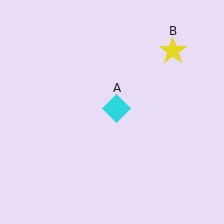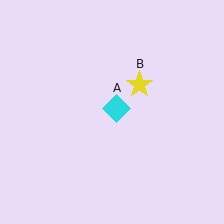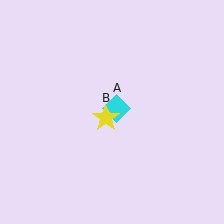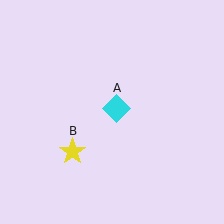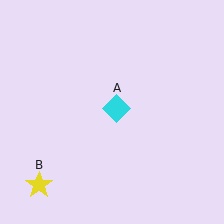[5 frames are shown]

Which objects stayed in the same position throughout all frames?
Cyan diamond (object A) remained stationary.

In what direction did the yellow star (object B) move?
The yellow star (object B) moved down and to the left.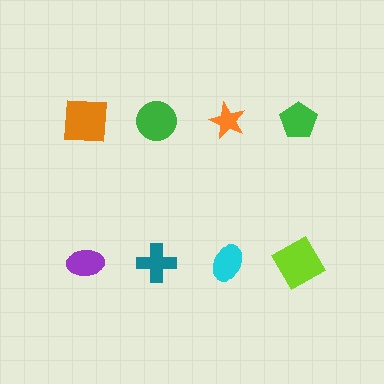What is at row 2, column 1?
A purple ellipse.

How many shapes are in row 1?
4 shapes.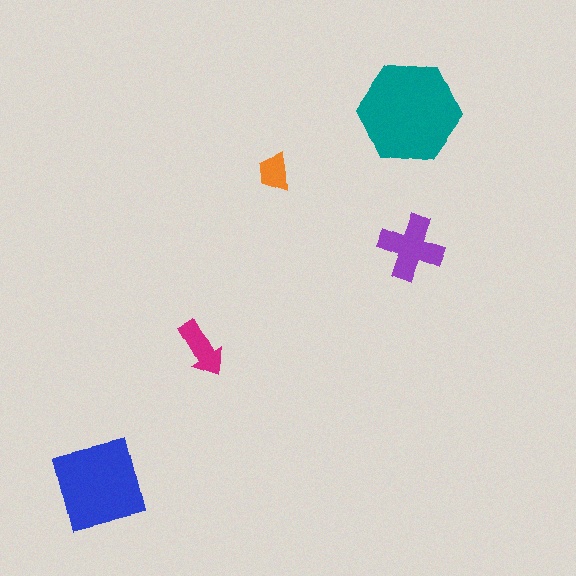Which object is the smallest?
The orange trapezoid.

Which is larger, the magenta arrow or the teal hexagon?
The teal hexagon.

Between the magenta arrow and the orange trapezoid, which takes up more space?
The magenta arrow.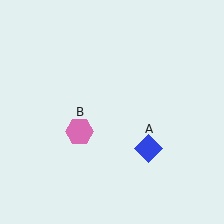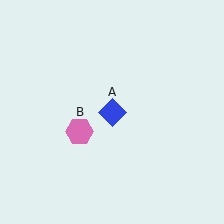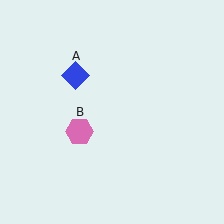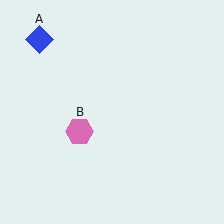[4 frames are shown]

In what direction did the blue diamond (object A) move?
The blue diamond (object A) moved up and to the left.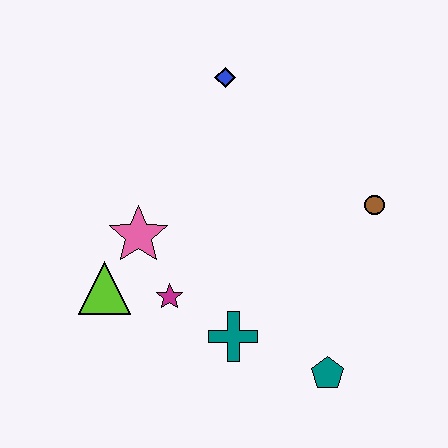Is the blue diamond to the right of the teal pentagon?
No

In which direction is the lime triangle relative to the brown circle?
The lime triangle is to the left of the brown circle.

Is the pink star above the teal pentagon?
Yes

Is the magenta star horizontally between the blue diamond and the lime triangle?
Yes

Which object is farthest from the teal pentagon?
The blue diamond is farthest from the teal pentagon.